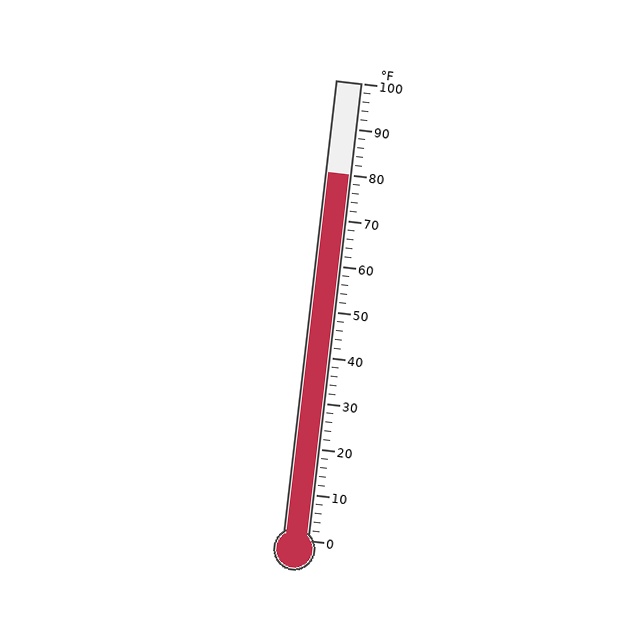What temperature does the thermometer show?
The thermometer shows approximately 80°F.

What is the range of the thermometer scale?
The thermometer scale ranges from 0°F to 100°F.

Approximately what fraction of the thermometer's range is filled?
The thermometer is filled to approximately 80% of its range.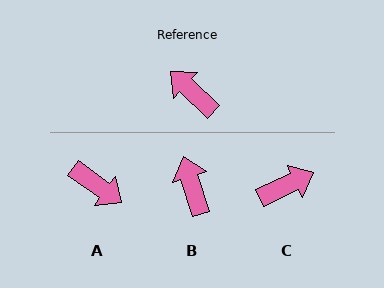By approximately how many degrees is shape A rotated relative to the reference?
Approximately 173 degrees clockwise.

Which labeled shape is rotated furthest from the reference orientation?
A, about 173 degrees away.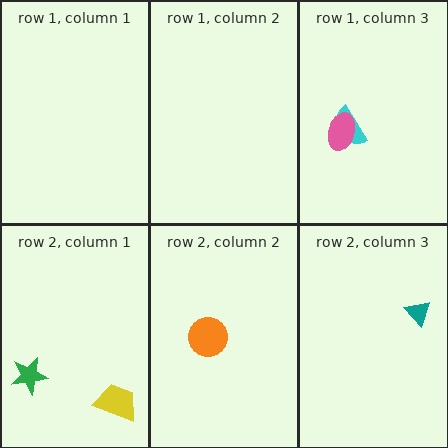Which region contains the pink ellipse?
The row 1, column 3 region.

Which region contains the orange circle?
The row 2, column 2 region.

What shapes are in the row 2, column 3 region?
The teal triangle.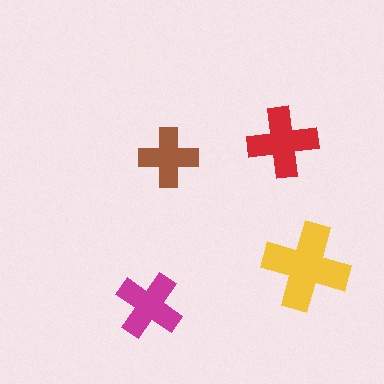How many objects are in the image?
There are 4 objects in the image.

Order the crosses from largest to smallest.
the yellow one, the red one, the magenta one, the brown one.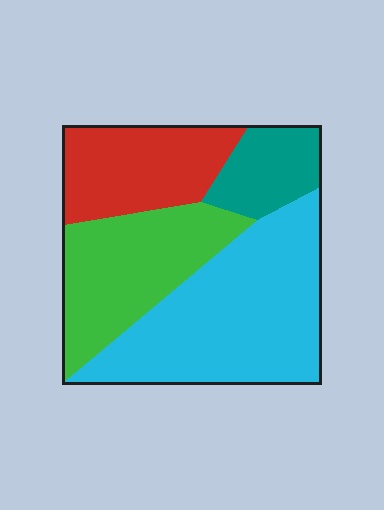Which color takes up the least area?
Teal, at roughly 10%.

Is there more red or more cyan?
Cyan.